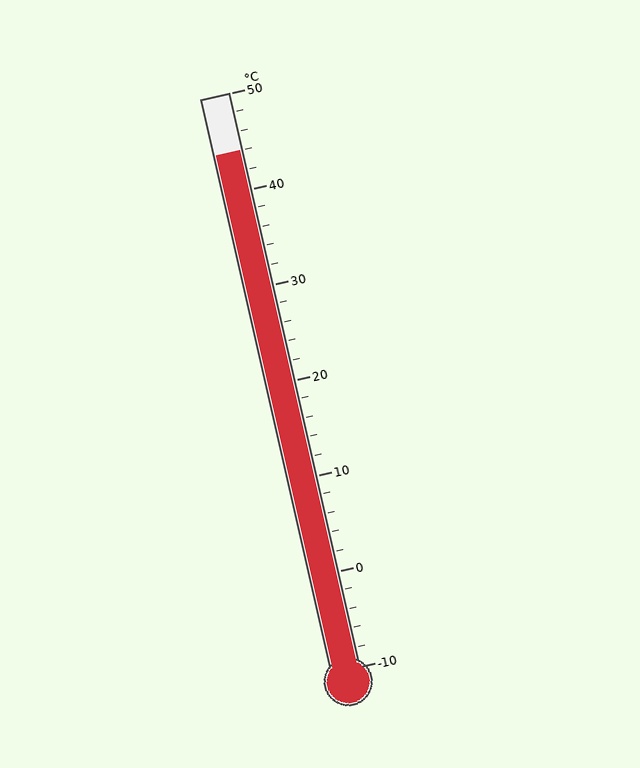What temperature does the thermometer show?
The thermometer shows approximately 44°C.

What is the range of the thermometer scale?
The thermometer scale ranges from -10°C to 50°C.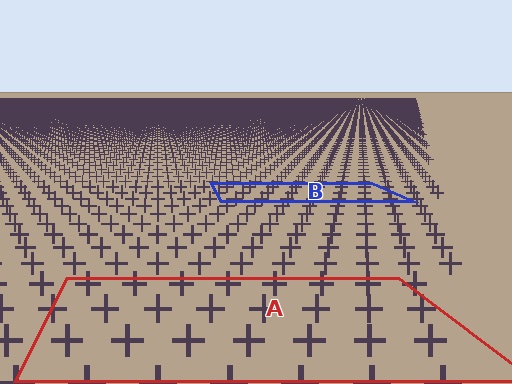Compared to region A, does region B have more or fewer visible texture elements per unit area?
Region B has more texture elements per unit area — they are packed more densely because it is farther away.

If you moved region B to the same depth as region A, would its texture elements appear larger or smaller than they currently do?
They would appear larger. At a closer depth, the same texture elements are projected at a bigger on-screen size.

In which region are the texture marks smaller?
The texture marks are smaller in region B, because it is farther away.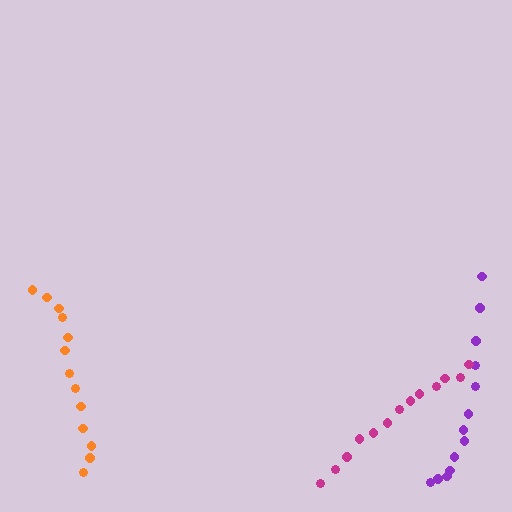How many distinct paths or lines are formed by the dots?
There are 3 distinct paths.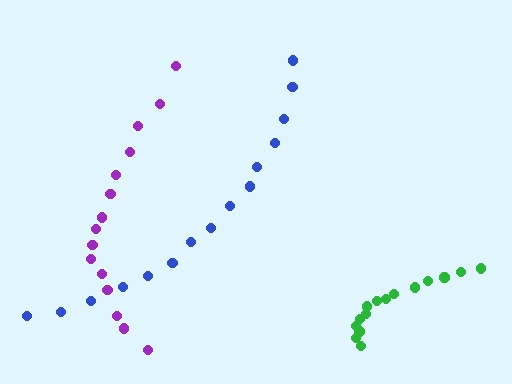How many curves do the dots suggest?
There are 3 distinct paths.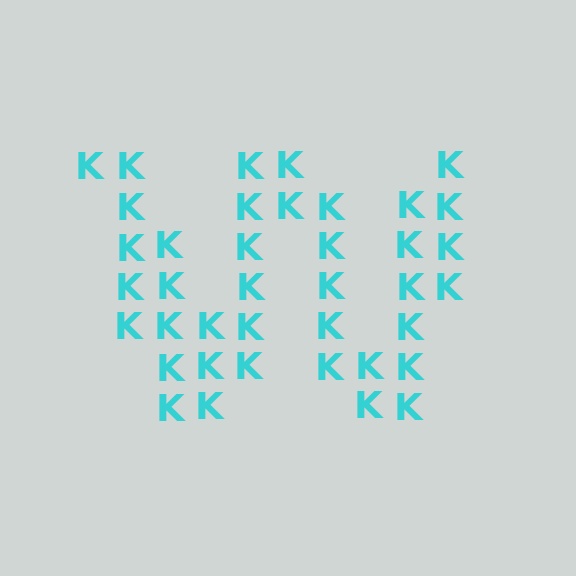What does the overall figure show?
The overall figure shows the letter W.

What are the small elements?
The small elements are letter K's.